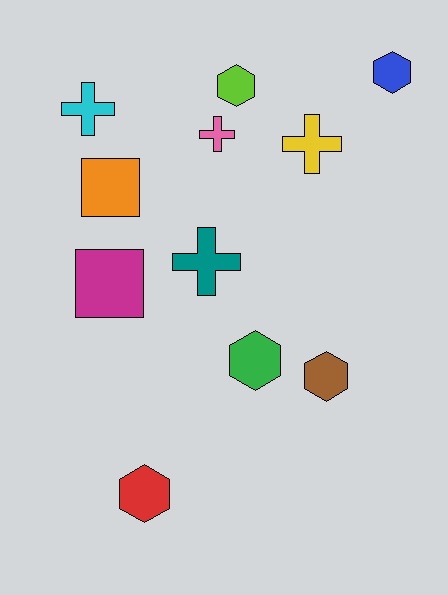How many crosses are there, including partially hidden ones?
There are 4 crosses.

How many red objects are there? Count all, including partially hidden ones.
There is 1 red object.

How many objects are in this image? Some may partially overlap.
There are 11 objects.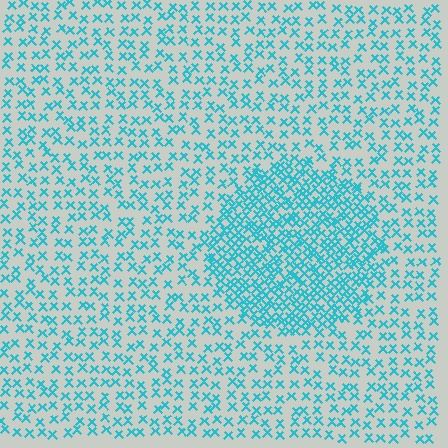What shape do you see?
I see a circle.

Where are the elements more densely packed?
The elements are more densely packed inside the circle boundary.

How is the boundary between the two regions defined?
The boundary is defined by a change in element density (approximately 2.2x ratio). All elements are the same color, size, and shape.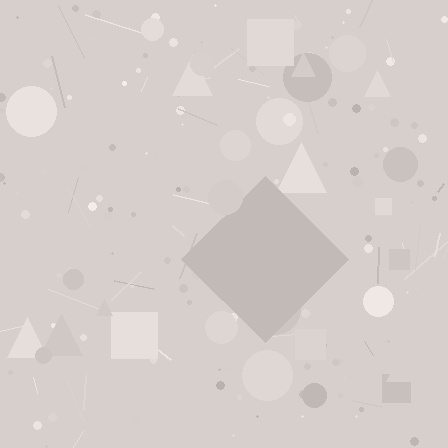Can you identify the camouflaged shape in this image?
The camouflaged shape is a diamond.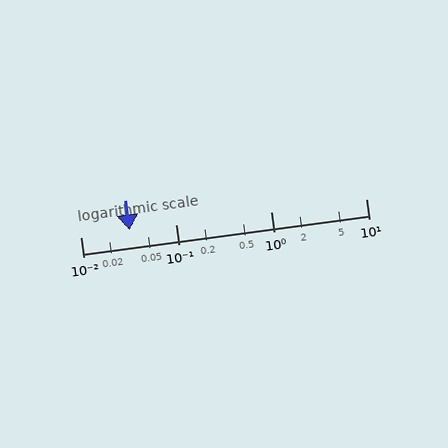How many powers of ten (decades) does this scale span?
The scale spans 3 decades, from 0.01 to 10.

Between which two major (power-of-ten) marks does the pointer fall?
The pointer is between 0.01 and 0.1.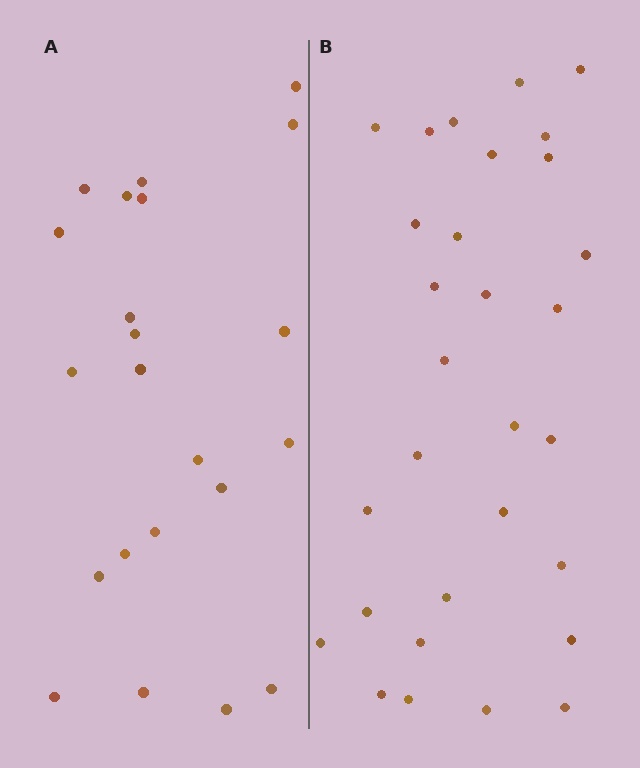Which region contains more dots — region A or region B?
Region B (the right region) has more dots.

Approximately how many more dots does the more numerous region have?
Region B has roughly 8 or so more dots than region A.